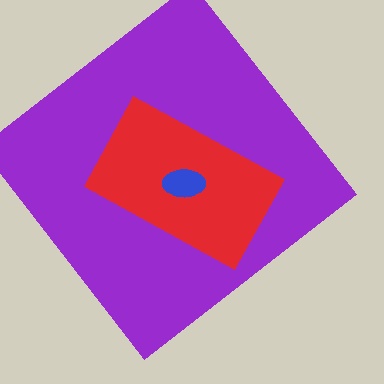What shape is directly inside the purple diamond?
The red rectangle.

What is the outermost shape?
The purple diamond.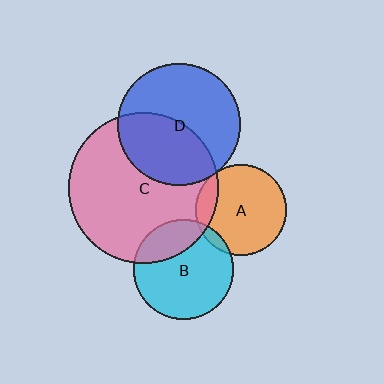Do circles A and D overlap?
Yes.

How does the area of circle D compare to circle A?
Approximately 1.8 times.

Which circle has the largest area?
Circle C (pink).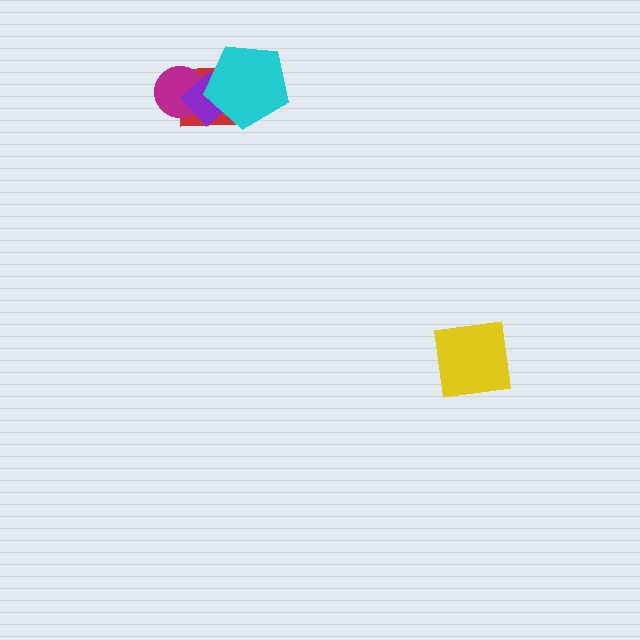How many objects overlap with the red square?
3 objects overlap with the red square.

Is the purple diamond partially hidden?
Yes, it is partially covered by another shape.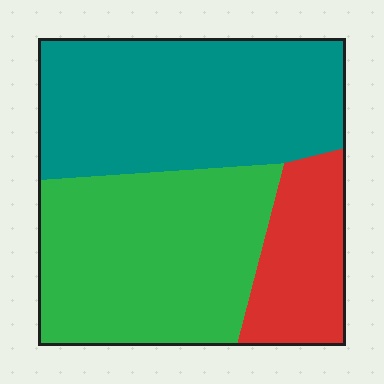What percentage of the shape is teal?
Teal takes up about two fifths (2/5) of the shape.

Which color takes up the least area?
Red, at roughly 15%.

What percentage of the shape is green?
Green covers around 40% of the shape.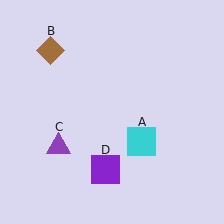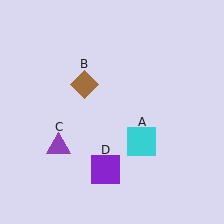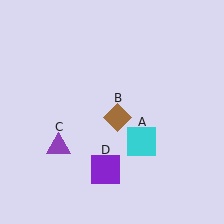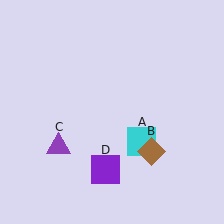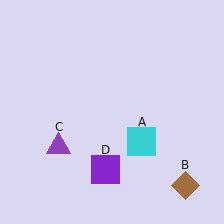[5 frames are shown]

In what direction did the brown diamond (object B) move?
The brown diamond (object B) moved down and to the right.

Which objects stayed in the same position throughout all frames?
Cyan square (object A) and purple triangle (object C) and purple square (object D) remained stationary.